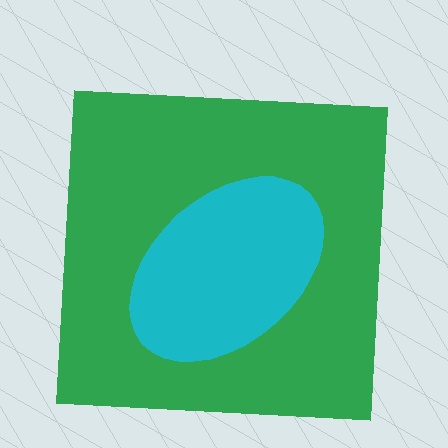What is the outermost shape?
The green square.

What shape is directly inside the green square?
The cyan ellipse.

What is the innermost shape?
The cyan ellipse.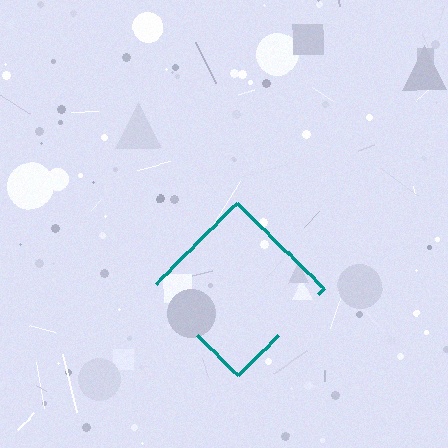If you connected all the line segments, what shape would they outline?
They would outline a diamond.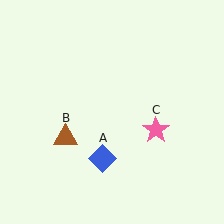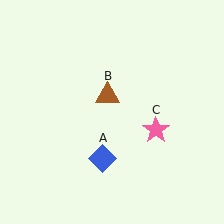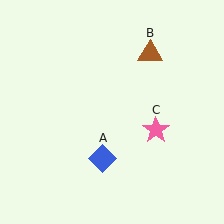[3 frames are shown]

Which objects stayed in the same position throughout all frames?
Blue diamond (object A) and pink star (object C) remained stationary.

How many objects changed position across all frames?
1 object changed position: brown triangle (object B).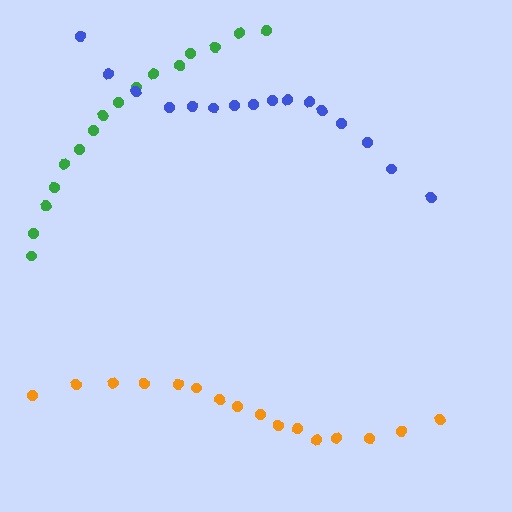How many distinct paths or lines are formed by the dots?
There are 3 distinct paths.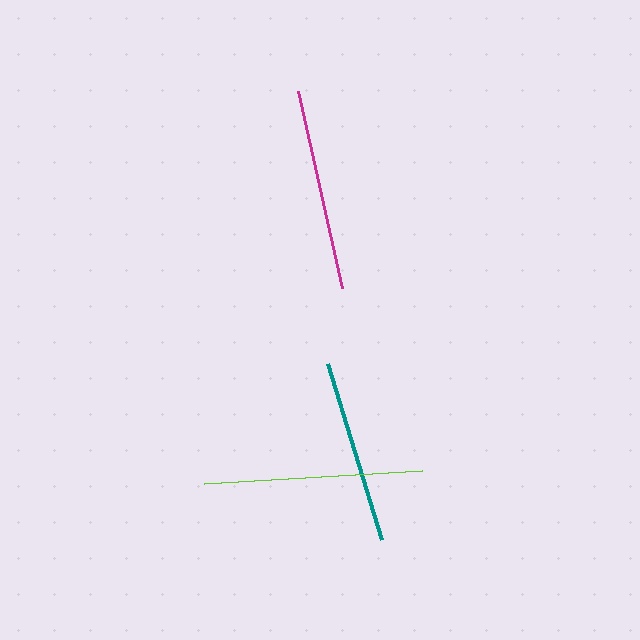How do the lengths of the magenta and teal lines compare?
The magenta and teal lines are approximately the same length.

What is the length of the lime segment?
The lime segment is approximately 218 pixels long.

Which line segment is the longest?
The lime line is the longest at approximately 218 pixels.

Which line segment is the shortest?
The teal line is the shortest at approximately 184 pixels.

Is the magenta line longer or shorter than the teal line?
The magenta line is longer than the teal line.